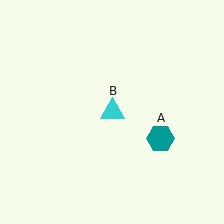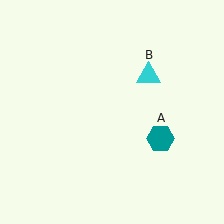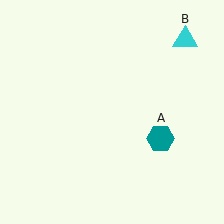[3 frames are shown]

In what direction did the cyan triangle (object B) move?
The cyan triangle (object B) moved up and to the right.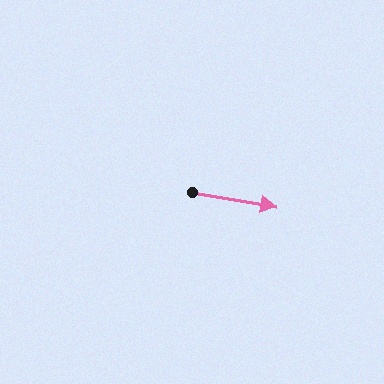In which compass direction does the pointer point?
East.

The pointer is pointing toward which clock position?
Roughly 3 o'clock.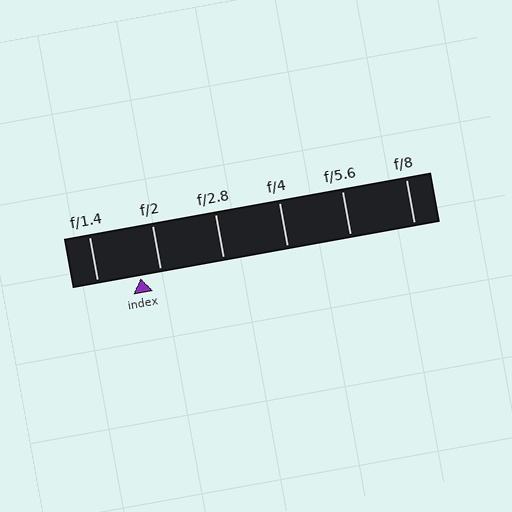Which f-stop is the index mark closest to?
The index mark is closest to f/2.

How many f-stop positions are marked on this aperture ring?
There are 6 f-stop positions marked.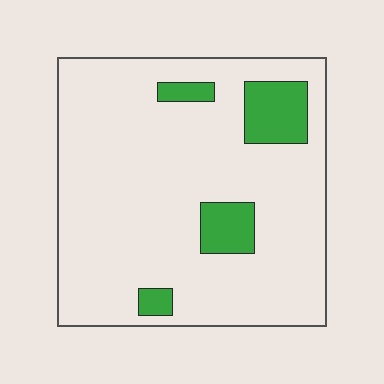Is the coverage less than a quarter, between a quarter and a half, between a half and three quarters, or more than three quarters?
Less than a quarter.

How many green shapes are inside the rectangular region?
4.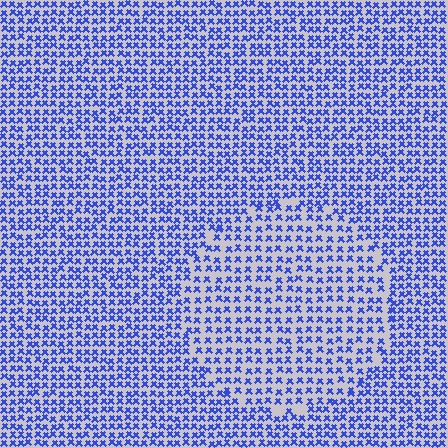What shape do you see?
I see a circle.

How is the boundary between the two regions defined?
The boundary is defined by a change in element density (approximately 1.5x ratio). All elements are the same color, size, and shape.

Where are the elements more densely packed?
The elements are more densely packed outside the circle boundary.